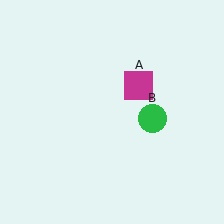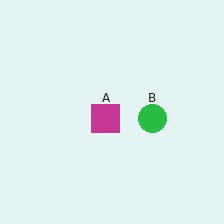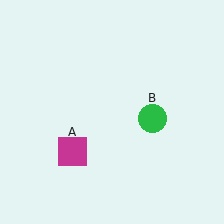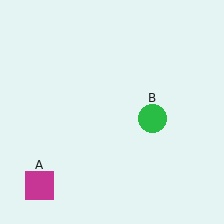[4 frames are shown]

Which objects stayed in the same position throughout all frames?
Green circle (object B) remained stationary.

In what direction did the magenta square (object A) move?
The magenta square (object A) moved down and to the left.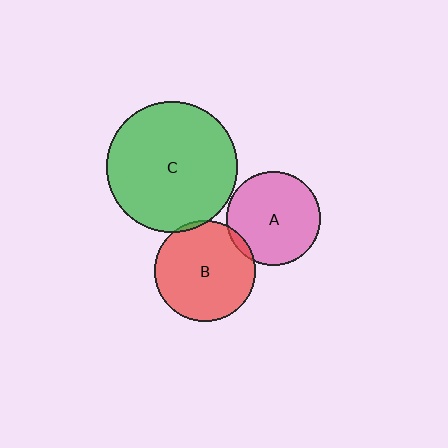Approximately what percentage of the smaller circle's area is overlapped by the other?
Approximately 5%.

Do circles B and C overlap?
Yes.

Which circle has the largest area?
Circle C (green).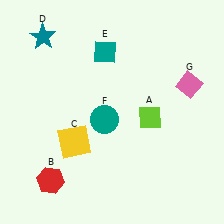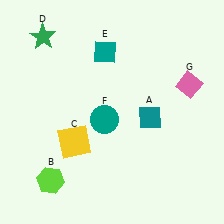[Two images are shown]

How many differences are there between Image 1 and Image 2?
There are 3 differences between the two images.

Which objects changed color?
A changed from lime to teal. B changed from red to lime. D changed from teal to green.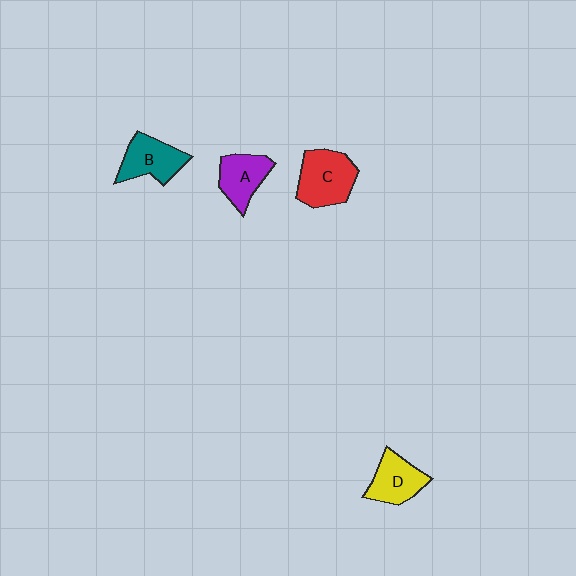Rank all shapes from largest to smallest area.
From largest to smallest: C (red), B (teal), D (yellow), A (purple).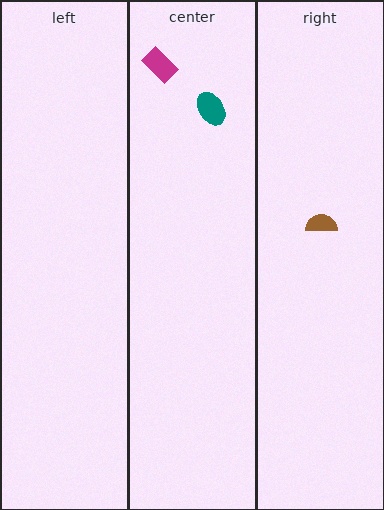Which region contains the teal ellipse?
The center region.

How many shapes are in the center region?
2.